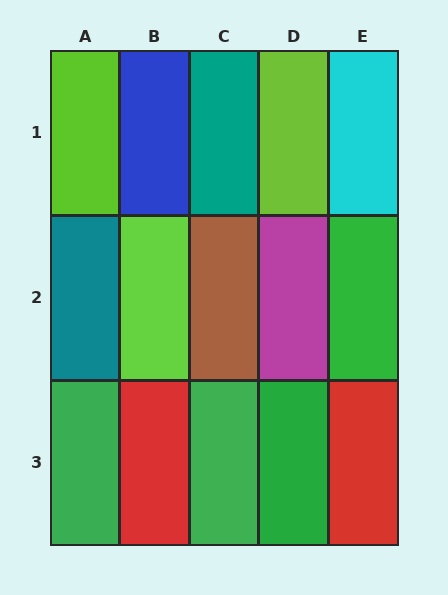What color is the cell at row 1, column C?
Teal.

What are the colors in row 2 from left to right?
Teal, lime, brown, magenta, green.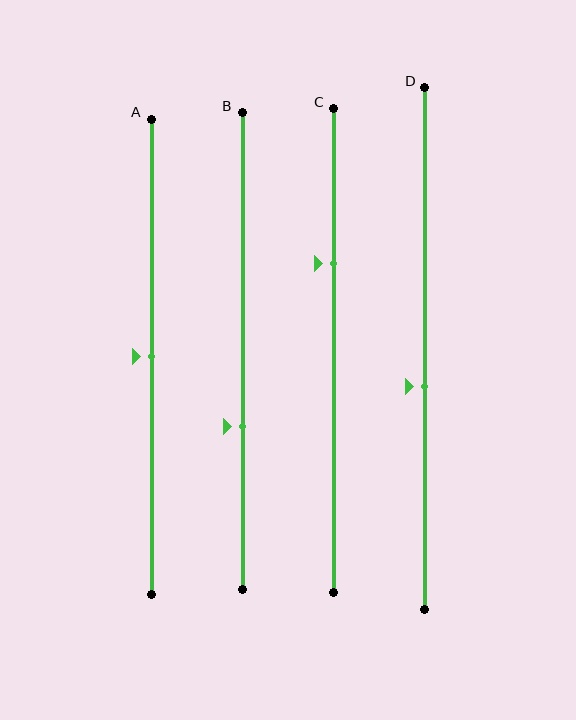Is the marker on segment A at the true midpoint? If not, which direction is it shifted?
Yes, the marker on segment A is at the true midpoint.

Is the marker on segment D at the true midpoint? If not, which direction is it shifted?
No, the marker on segment D is shifted downward by about 7% of the segment length.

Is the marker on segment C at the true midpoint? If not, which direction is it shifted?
No, the marker on segment C is shifted upward by about 18% of the segment length.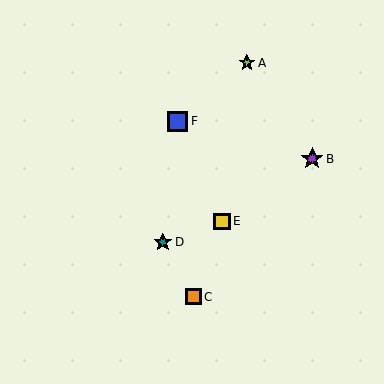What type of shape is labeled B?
Shape B is a purple star.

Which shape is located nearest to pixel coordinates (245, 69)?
The lime star (labeled A) at (247, 63) is nearest to that location.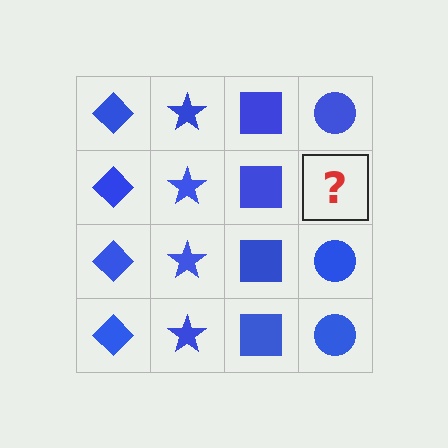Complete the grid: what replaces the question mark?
The question mark should be replaced with a blue circle.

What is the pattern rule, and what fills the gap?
The rule is that each column has a consistent shape. The gap should be filled with a blue circle.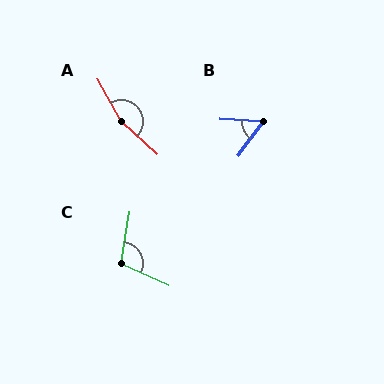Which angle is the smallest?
B, at approximately 56 degrees.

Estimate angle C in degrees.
Approximately 104 degrees.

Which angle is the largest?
A, at approximately 161 degrees.